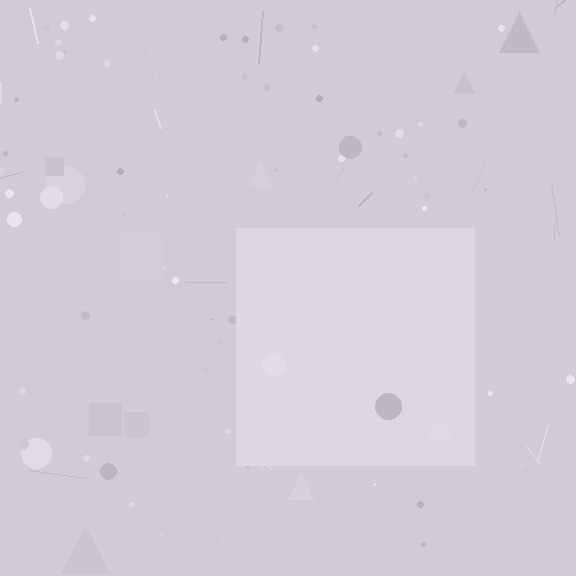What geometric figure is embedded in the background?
A square is embedded in the background.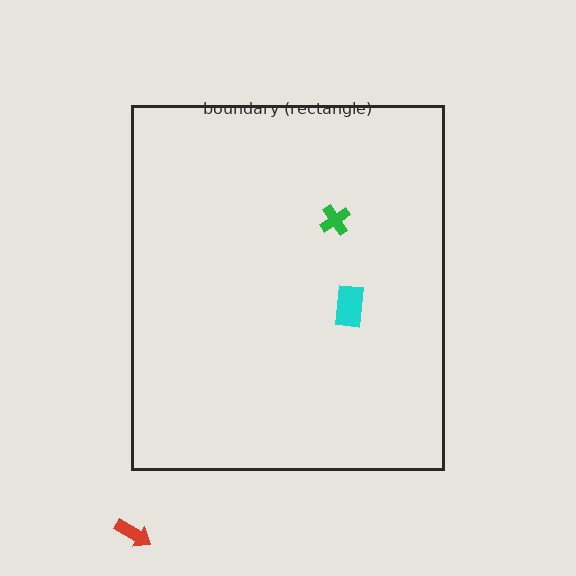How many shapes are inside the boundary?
2 inside, 1 outside.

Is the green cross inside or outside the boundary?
Inside.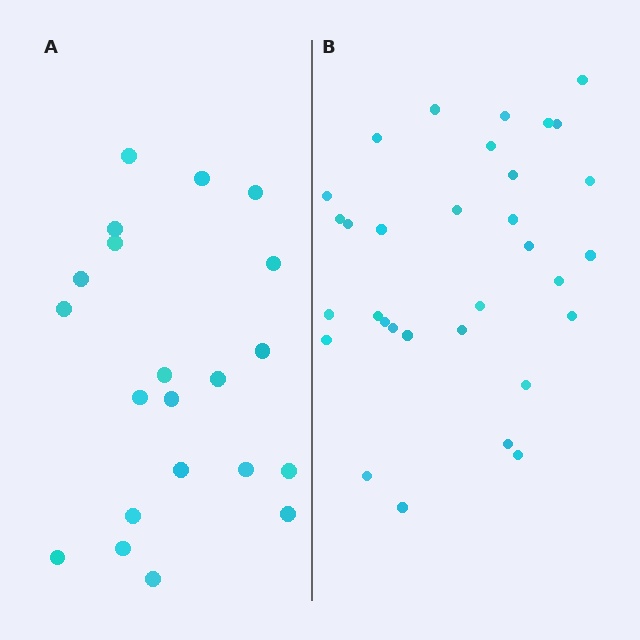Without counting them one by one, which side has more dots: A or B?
Region B (the right region) has more dots.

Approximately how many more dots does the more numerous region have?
Region B has roughly 12 or so more dots than region A.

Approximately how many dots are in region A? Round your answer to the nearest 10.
About 20 dots. (The exact count is 21, which rounds to 20.)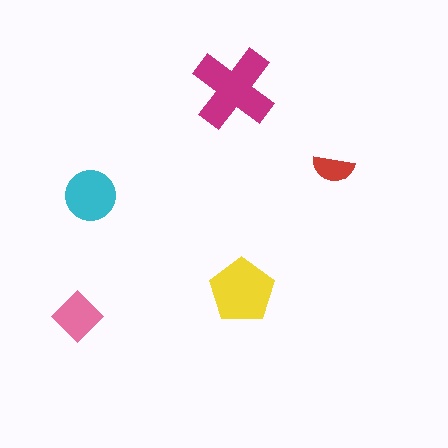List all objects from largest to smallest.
The magenta cross, the yellow pentagon, the cyan circle, the pink diamond, the red semicircle.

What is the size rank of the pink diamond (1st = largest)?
4th.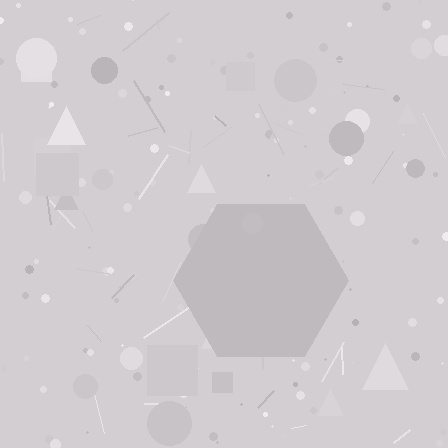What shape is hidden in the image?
A hexagon is hidden in the image.